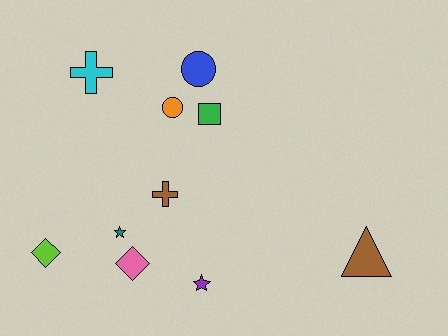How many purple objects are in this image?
There is 1 purple object.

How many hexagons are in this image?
There are no hexagons.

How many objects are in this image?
There are 10 objects.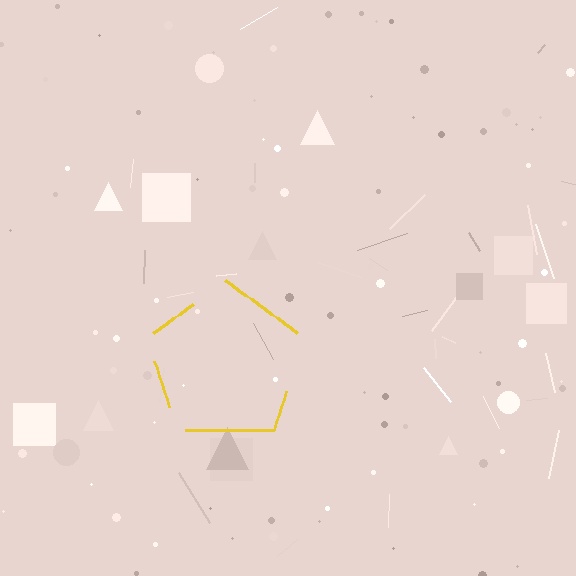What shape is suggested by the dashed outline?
The dashed outline suggests a pentagon.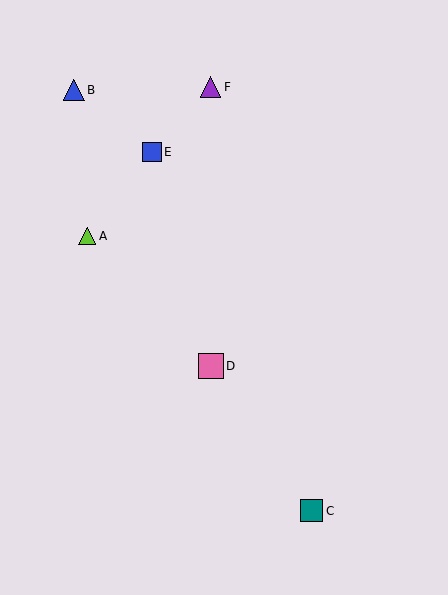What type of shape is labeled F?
Shape F is a purple triangle.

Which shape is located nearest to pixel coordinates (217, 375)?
The pink square (labeled D) at (211, 366) is nearest to that location.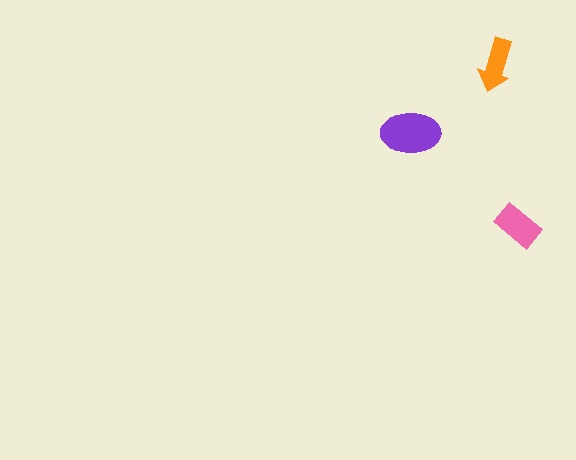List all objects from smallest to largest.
The orange arrow, the pink rectangle, the purple ellipse.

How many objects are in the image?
There are 3 objects in the image.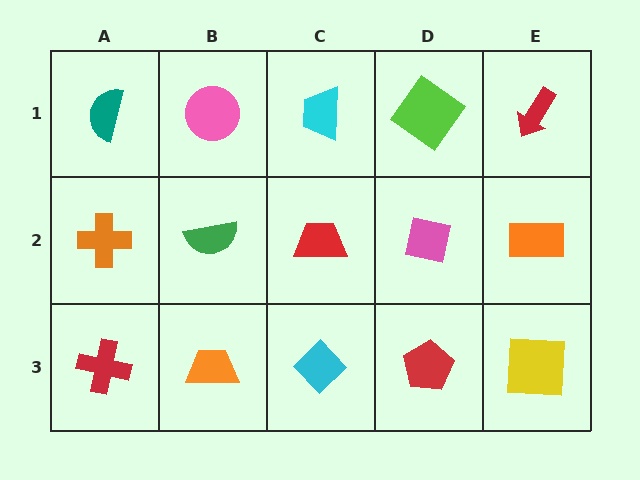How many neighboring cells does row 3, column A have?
2.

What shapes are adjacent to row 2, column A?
A teal semicircle (row 1, column A), a red cross (row 3, column A), a green semicircle (row 2, column B).